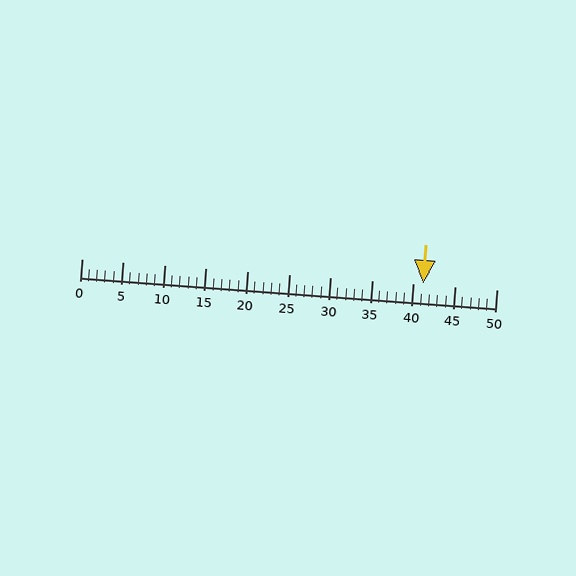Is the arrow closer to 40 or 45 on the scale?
The arrow is closer to 40.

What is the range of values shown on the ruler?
The ruler shows values from 0 to 50.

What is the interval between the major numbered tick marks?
The major tick marks are spaced 5 units apart.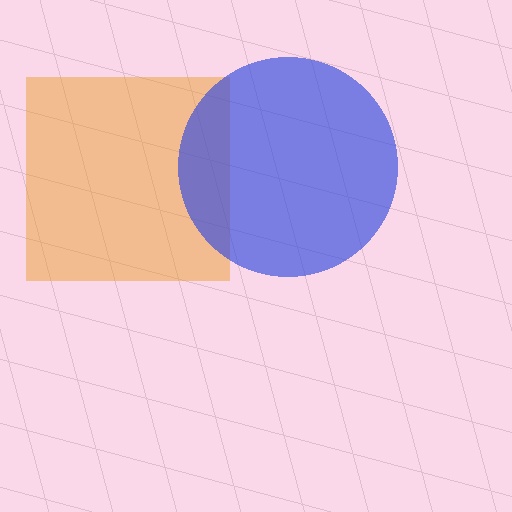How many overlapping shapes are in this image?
There are 2 overlapping shapes in the image.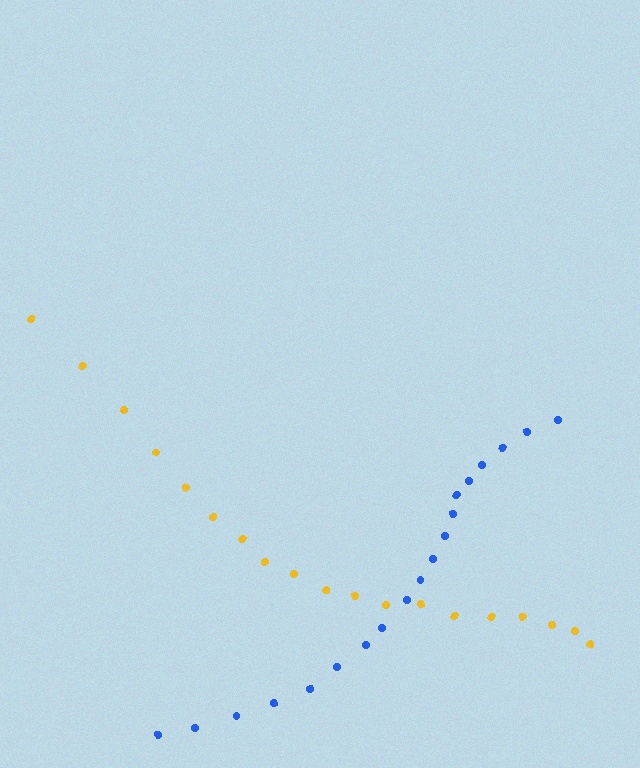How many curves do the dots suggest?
There are 2 distinct paths.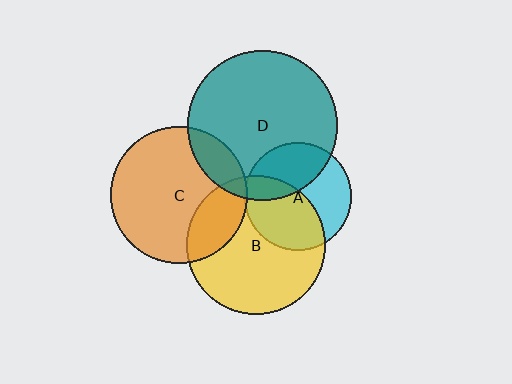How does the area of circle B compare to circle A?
Approximately 1.7 times.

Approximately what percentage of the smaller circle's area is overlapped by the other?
Approximately 50%.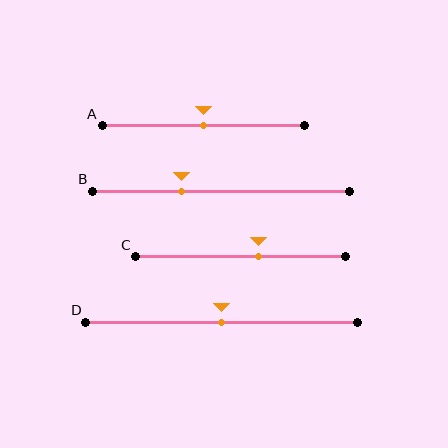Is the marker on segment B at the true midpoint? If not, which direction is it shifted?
No, the marker on segment B is shifted to the left by about 15% of the segment length.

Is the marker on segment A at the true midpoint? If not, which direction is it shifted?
Yes, the marker on segment A is at the true midpoint.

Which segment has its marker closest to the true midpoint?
Segment A has its marker closest to the true midpoint.